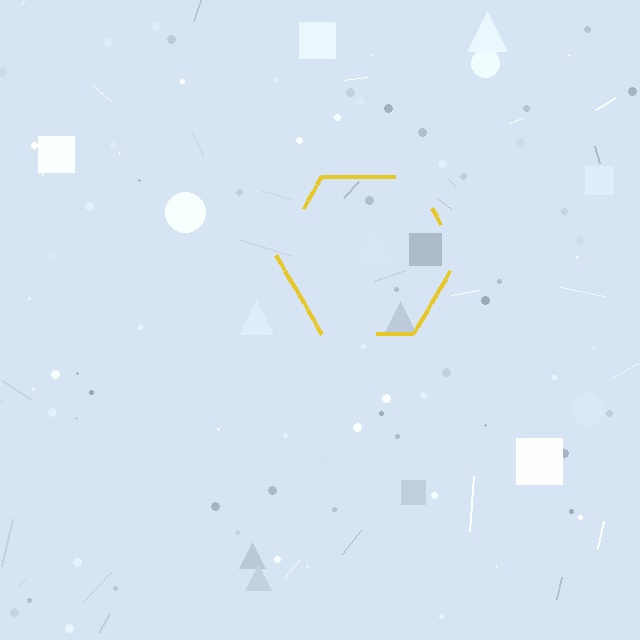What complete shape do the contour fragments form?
The contour fragments form a hexagon.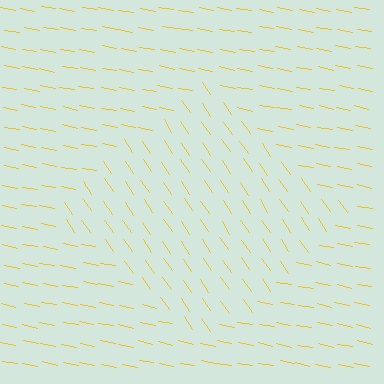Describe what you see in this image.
The image is filled with small yellow line segments. A diamond region in the image has lines oriented differently from the surrounding lines, creating a visible texture boundary.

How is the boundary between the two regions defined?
The boundary is defined purely by a change in line orientation (approximately 45 degrees difference). All lines are the same color and thickness.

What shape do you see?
I see a diamond.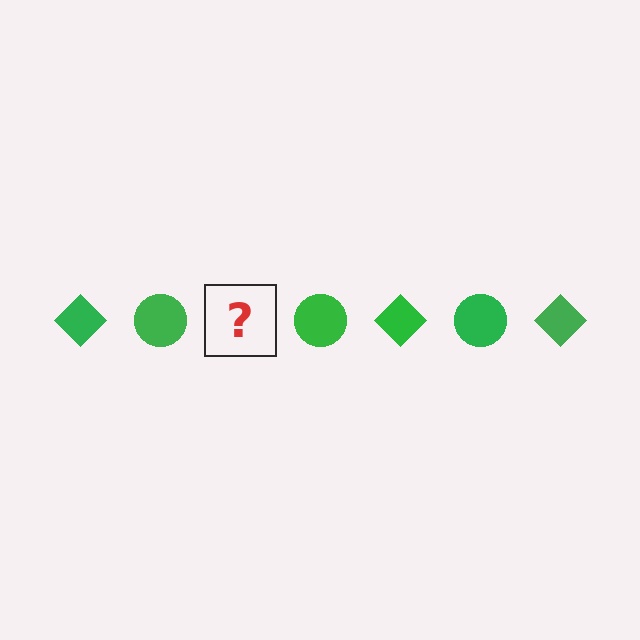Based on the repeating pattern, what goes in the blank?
The blank should be a green diamond.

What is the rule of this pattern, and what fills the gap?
The rule is that the pattern cycles through diamond, circle shapes in green. The gap should be filled with a green diamond.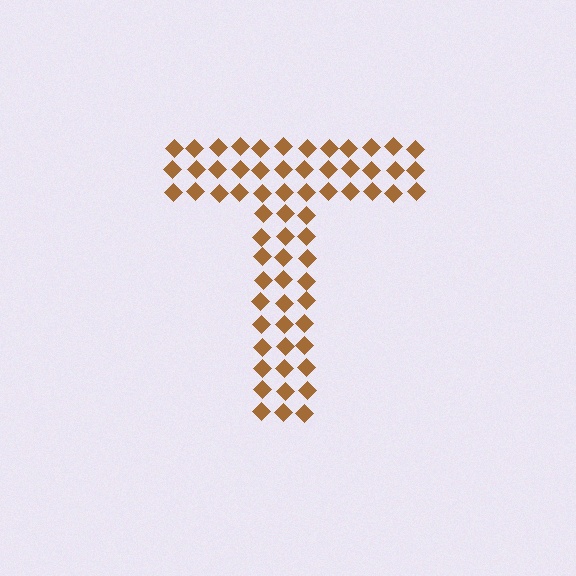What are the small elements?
The small elements are diamonds.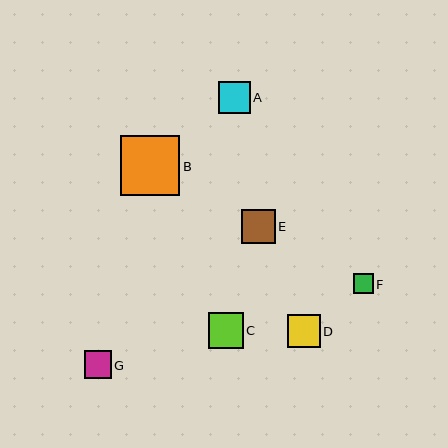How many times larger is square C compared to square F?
Square C is approximately 1.8 times the size of square F.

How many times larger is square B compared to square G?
Square B is approximately 2.2 times the size of square G.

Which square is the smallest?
Square F is the smallest with a size of approximately 20 pixels.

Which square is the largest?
Square B is the largest with a size of approximately 60 pixels.